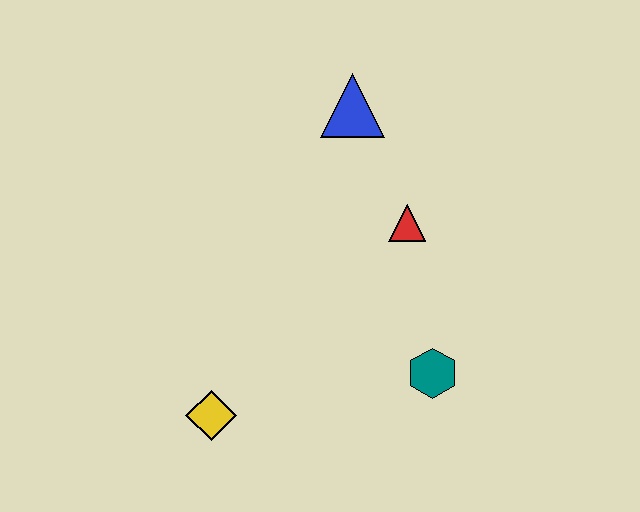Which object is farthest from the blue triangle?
The yellow diamond is farthest from the blue triangle.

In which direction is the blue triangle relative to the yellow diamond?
The blue triangle is above the yellow diamond.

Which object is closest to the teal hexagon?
The red triangle is closest to the teal hexagon.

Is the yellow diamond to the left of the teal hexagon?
Yes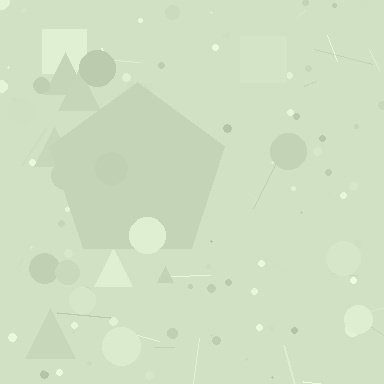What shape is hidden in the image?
A pentagon is hidden in the image.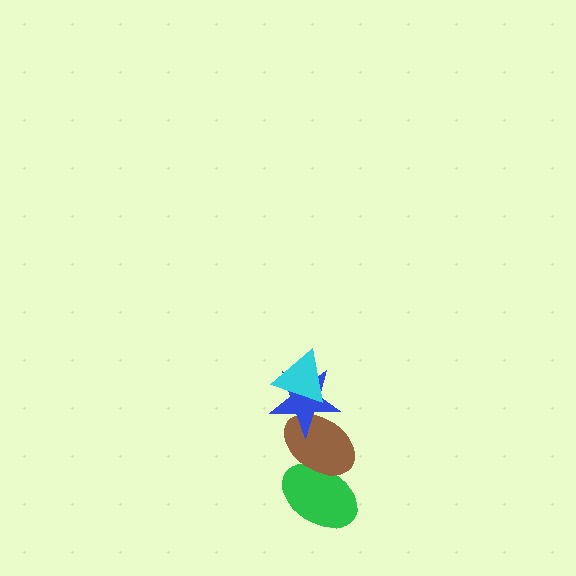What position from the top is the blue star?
The blue star is 2nd from the top.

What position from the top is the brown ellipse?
The brown ellipse is 3rd from the top.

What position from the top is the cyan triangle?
The cyan triangle is 1st from the top.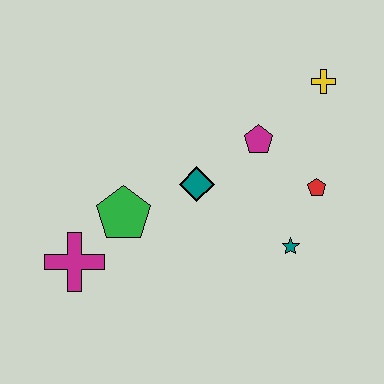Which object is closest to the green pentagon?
The magenta cross is closest to the green pentagon.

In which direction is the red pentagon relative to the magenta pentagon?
The red pentagon is to the right of the magenta pentagon.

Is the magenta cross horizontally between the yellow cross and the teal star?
No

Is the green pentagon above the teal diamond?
No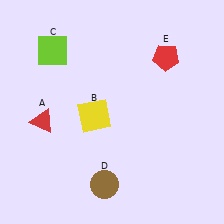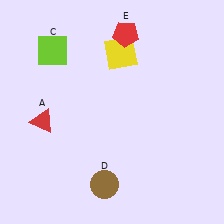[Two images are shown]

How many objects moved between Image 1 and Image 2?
2 objects moved between the two images.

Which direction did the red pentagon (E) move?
The red pentagon (E) moved left.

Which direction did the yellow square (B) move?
The yellow square (B) moved up.